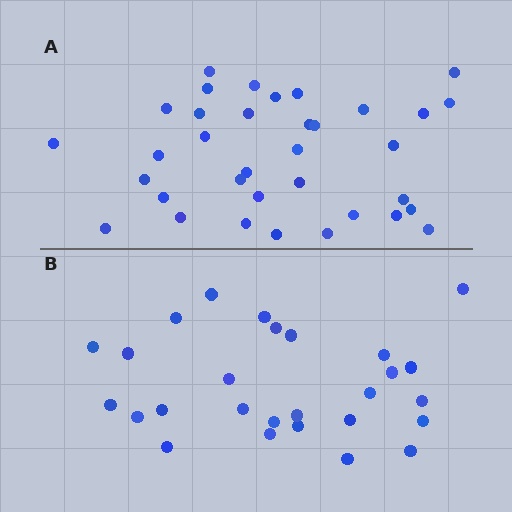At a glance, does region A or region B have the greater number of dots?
Region A (the top region) has more dots.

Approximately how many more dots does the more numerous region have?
Region A has roughly 8 or so more dots than region B.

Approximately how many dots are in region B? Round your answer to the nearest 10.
About 30 dots. (The exact count is 27, which rounds to 30.)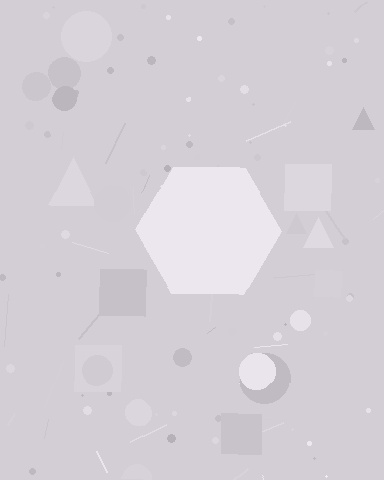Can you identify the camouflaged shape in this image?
The camouflaged shape is a hexagon.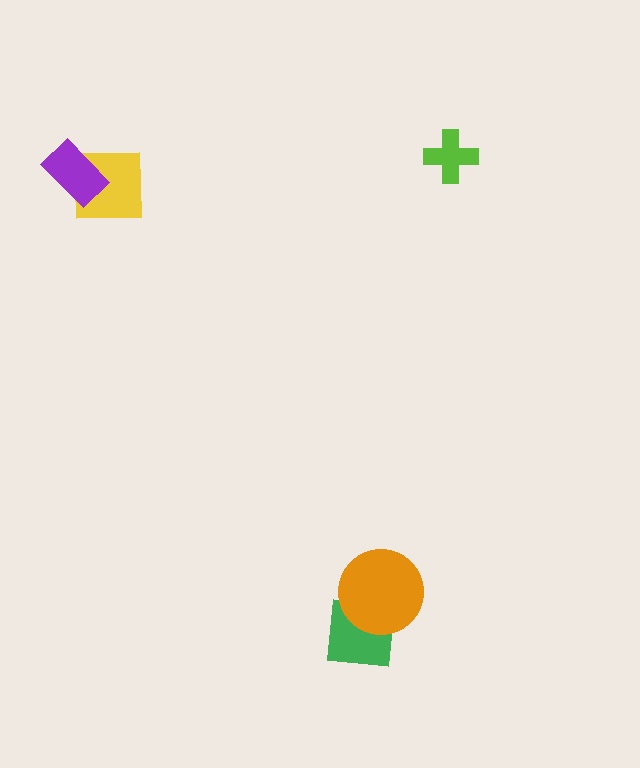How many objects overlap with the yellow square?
1 object overlaps with the yellow square.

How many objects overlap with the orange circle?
1 object overlaps with the orange circle.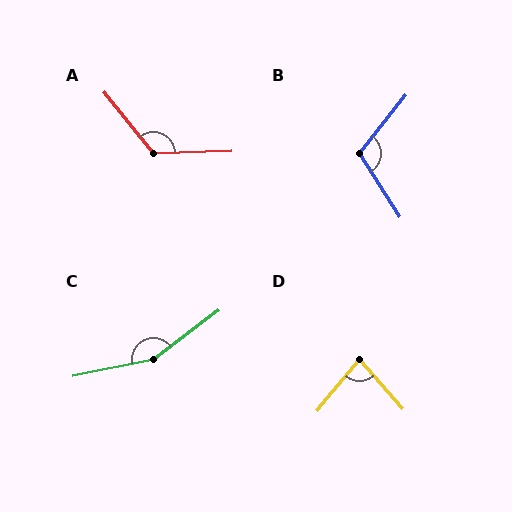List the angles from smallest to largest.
D (81°), B (109°), A (127°), C (155°).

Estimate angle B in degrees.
Approximately 109 degrees.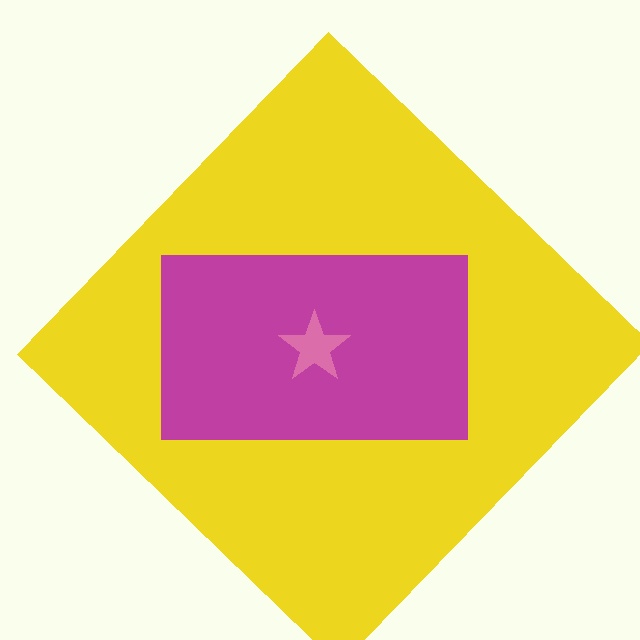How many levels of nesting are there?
3.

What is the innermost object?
The pink star.